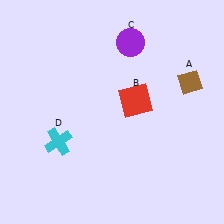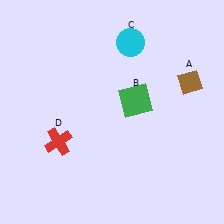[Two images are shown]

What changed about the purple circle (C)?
In Image 1, C is purple. In Image 2, it changed to cyan.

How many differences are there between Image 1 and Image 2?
There are 3 differences between the two images.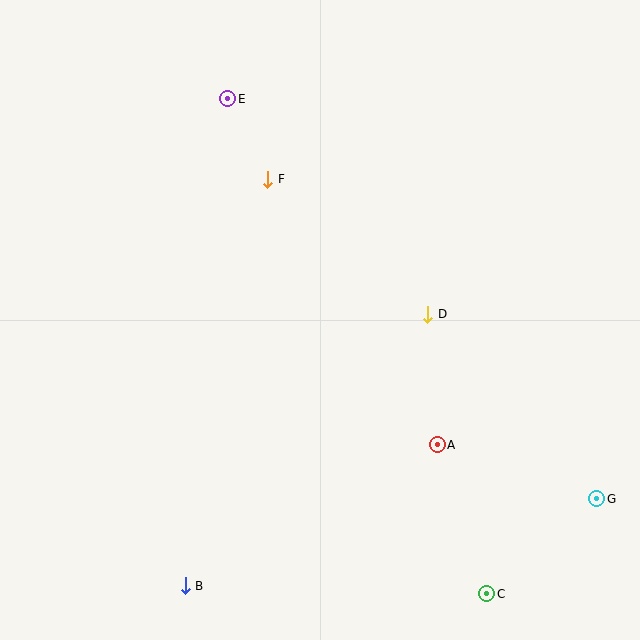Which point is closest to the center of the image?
Point D at (428, 314) is closest to the center.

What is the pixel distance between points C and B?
The distance between C and B is 302 pixels.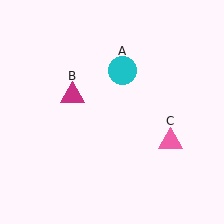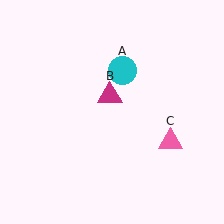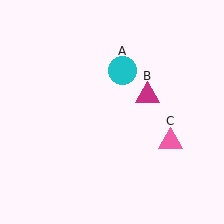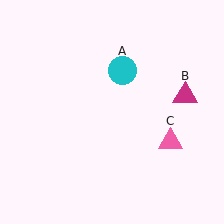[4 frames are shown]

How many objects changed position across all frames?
1 object changed position: magenta triangle (object B).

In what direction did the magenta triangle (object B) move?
The magenta triangle (object B) moved right.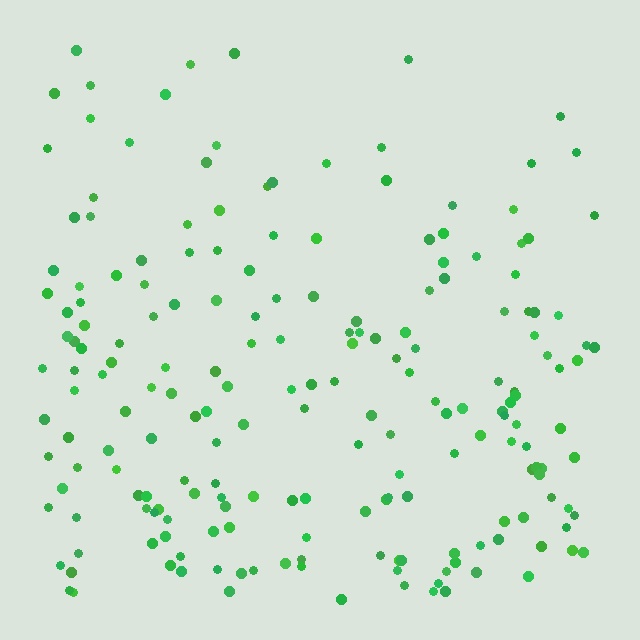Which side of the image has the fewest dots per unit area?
The top.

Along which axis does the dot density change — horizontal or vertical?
Vertical.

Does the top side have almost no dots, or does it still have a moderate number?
Still a moderate number, just noticeably fewer than the bottom.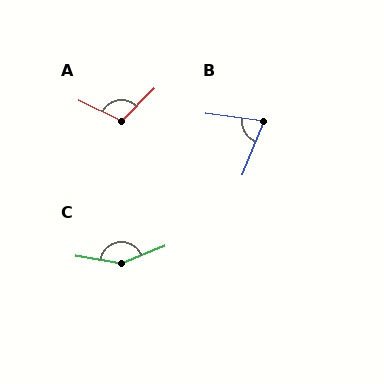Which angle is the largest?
C, at approximately 149 degrees.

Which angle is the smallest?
B, at approximately 76 degrees.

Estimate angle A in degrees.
Approximately 110 degrees.